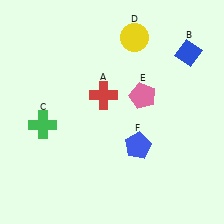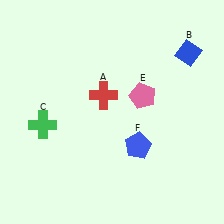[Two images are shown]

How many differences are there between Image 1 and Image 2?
There is 1 difference between the two images.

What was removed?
The yellow circle (D) was removed in Image 2.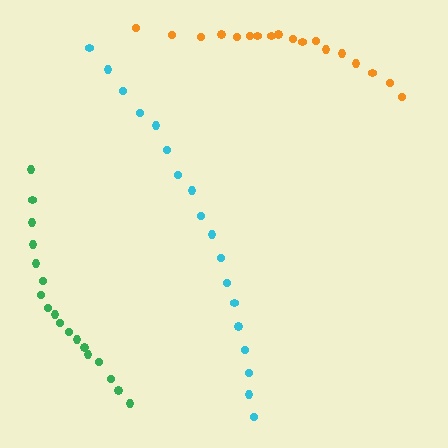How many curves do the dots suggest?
There are 3 distinct paths.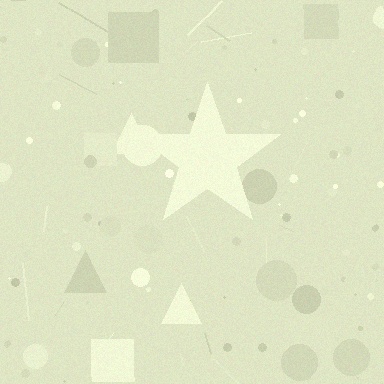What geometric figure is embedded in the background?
A star is embedded in the background.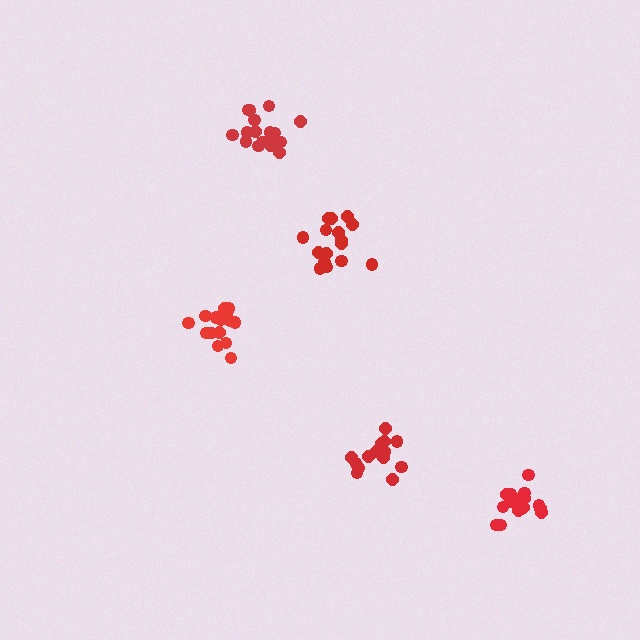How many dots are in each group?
Group 1: 17 dots, Group 2: 16 dots, Group 3: 15 dots, Group 4: 17 dots, Group 5: 16 dots (81 total).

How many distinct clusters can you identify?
There are 5 distinct clusters.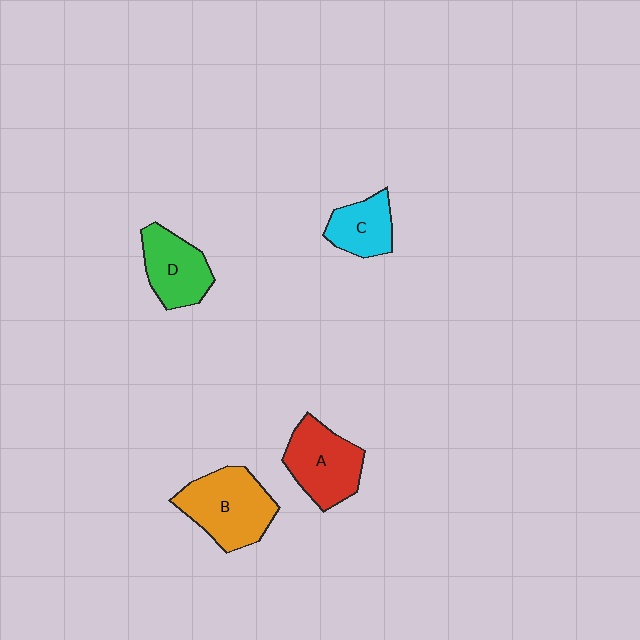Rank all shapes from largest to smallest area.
From largest to smallest: B (orange), A (red), D (green), C (cyan).